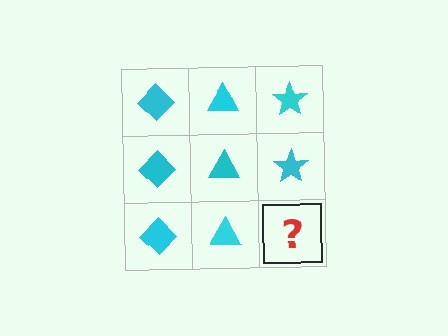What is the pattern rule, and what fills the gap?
The rule is that each column has a consistent shape. The gap should be filled with a cyan star.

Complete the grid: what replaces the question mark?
The question mark should be replaced with a cyan star.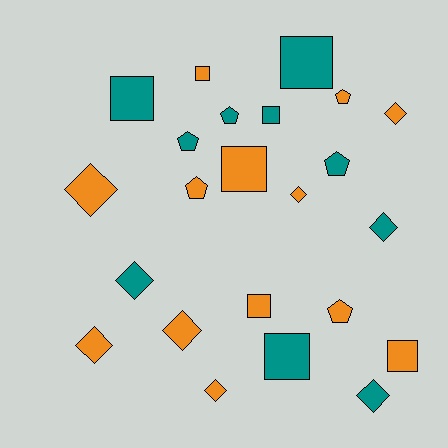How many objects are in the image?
There are 23 objects.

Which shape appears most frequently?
Diamond, with 9 objects.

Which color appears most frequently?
Orange, with 13 objects.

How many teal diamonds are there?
There are 3 teal diamonds.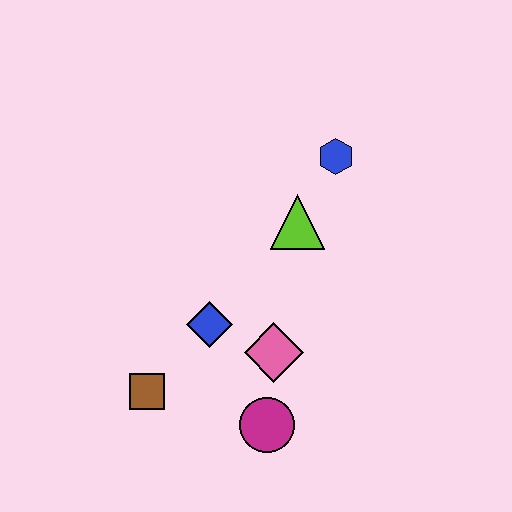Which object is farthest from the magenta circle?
The blue hexagon is farthest from the magenta circle.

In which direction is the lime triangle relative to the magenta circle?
The lime triangle is above the magenta circle.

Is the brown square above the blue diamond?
No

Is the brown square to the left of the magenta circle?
Yes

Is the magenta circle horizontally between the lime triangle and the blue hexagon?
No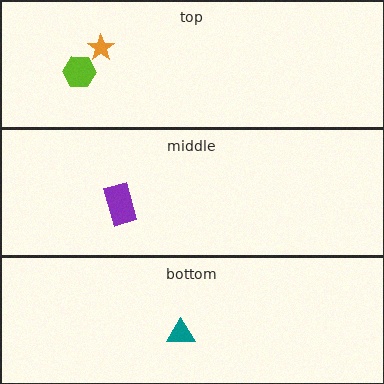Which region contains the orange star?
The top region.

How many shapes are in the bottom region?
1.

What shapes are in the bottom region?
The teal triangle.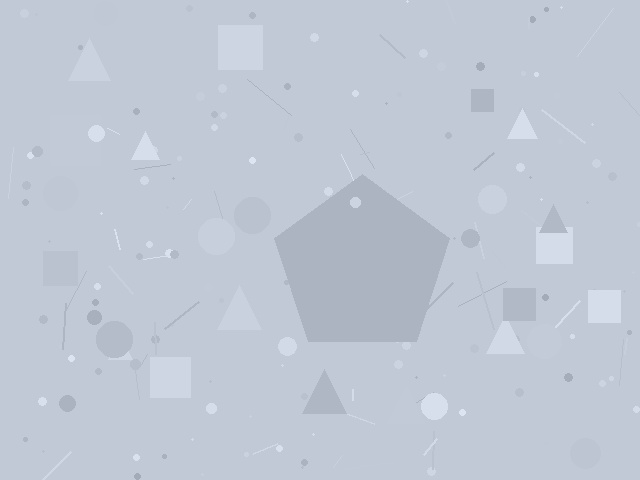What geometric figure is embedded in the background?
A pentagon is embedded in the background.